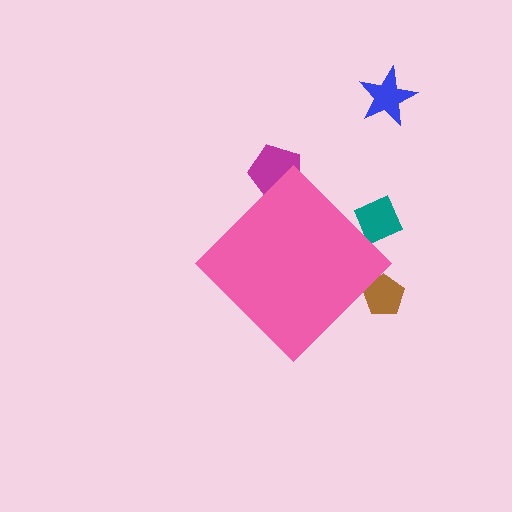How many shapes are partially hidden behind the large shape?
3 shapes are partially hidden.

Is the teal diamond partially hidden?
Yes, the teal diamond is partially hidden behind the pink diamond.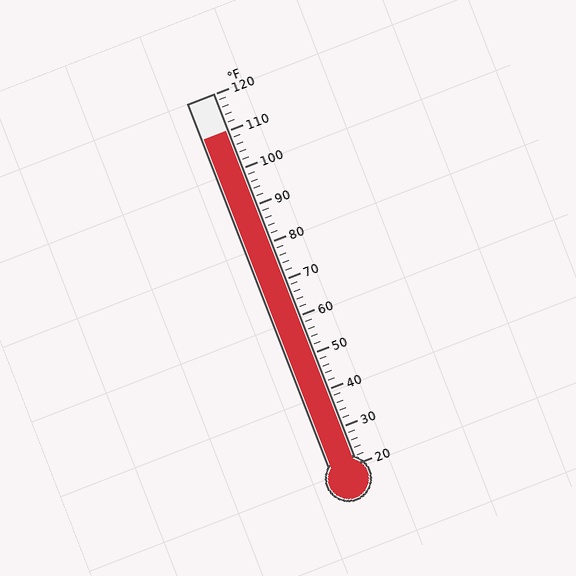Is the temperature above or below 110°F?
The temperature is at 110°F.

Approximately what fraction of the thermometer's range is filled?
The thermometer is filled to approximately 90% of its range.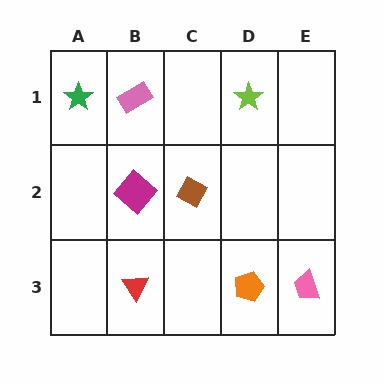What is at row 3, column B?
A red triangle.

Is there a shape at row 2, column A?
No, that cell is empty.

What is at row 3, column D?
An orange pentagon.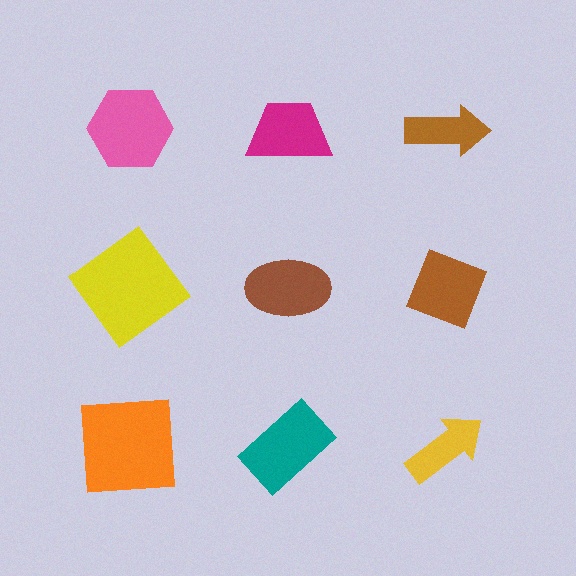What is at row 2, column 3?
A brown diamond.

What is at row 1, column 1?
A pink hexagon.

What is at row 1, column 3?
A brown arrow.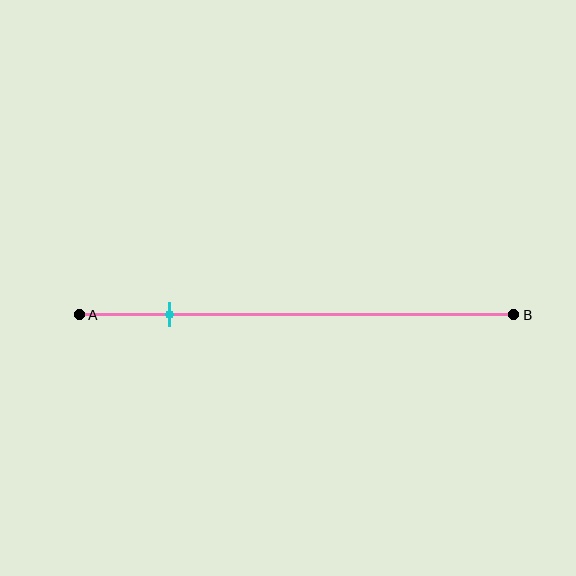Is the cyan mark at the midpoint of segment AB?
No, the mark is at about 20% from A, not at the 50% midpoint.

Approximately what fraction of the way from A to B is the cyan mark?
The cyan mark is approximately 20% of the way from A to B.